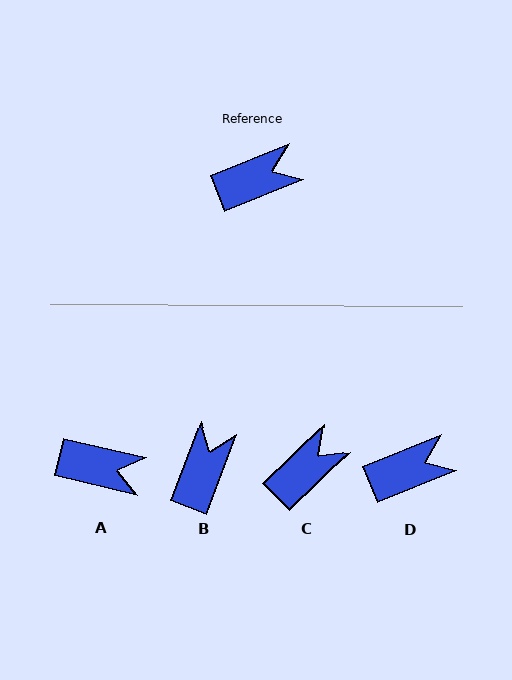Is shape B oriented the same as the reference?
No, it is off by about 47 degrees.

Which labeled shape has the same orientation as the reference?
D.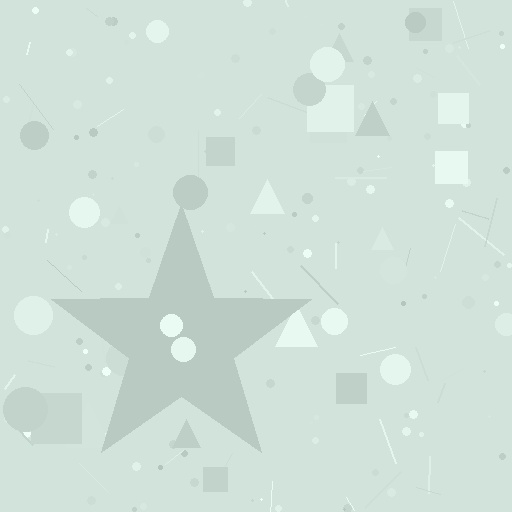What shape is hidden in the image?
A star is hidden in the image.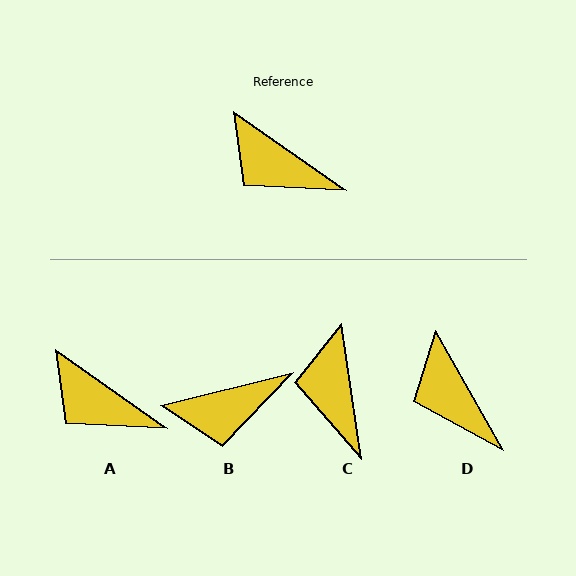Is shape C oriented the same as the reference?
No, it is off by about 46 degrees.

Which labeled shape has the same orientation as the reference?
A.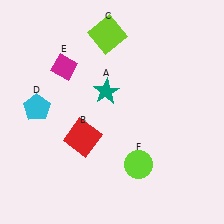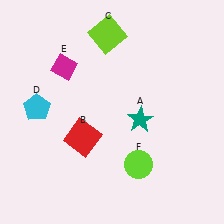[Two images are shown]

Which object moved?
The teal star (A) moved right.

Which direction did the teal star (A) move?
The teal star (A) moved right.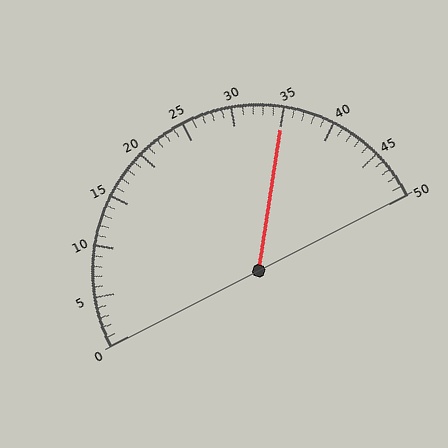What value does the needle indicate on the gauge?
The needle indicates approximately 35.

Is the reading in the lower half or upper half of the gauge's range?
The reading is in the upper half of the range (0 to 50).